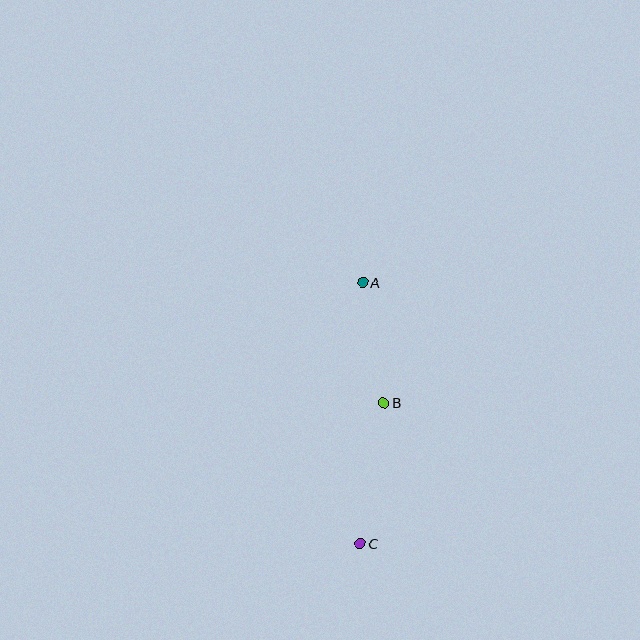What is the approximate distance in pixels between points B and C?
The distance between B and C is approximately 143 pixels.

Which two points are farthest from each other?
Points A and C are farthest from each other.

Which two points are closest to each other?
Points A and B are closest to each other.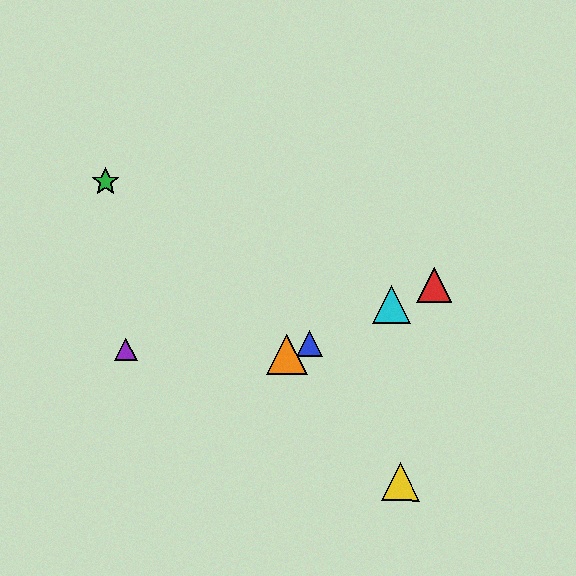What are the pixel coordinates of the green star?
The green star is at (106, 182).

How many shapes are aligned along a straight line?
4 shapes (the red triangle, the blue triangle, the orange triangle, the cyan triangle) are aligned along a straight line.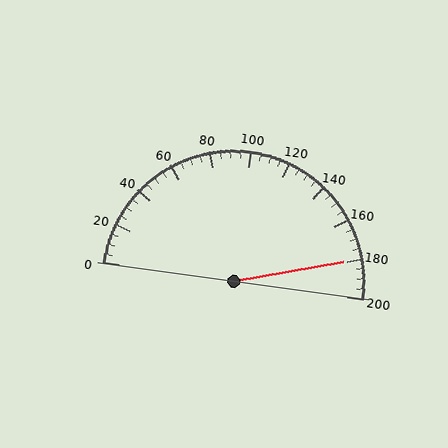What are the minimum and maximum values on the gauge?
The gauge ranges from 0 to 200.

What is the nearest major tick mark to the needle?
The nearest major tick mark is 180.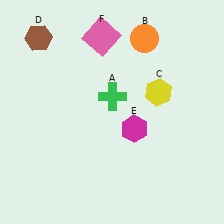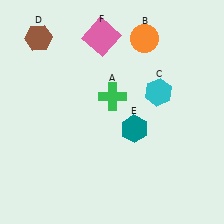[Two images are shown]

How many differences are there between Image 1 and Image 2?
There are 2 differences between the two images.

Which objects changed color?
C changed from yellow to cyan. E changed from magenta to teal.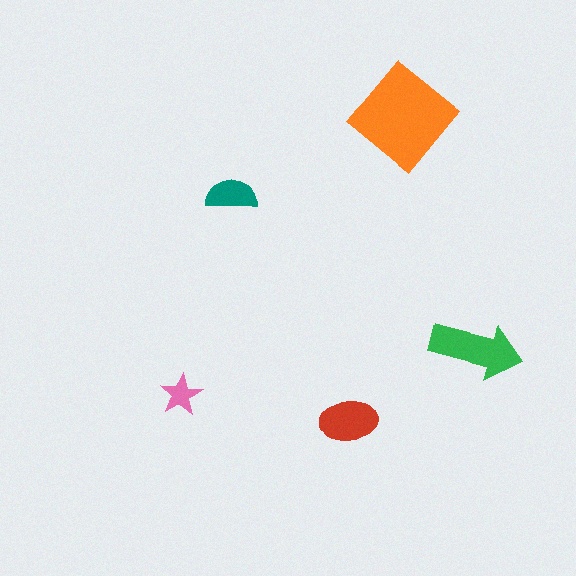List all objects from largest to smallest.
The orange diamond, the green arrow, the red ellipse, the teal semicircle, the pink star.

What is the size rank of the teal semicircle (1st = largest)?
4th.